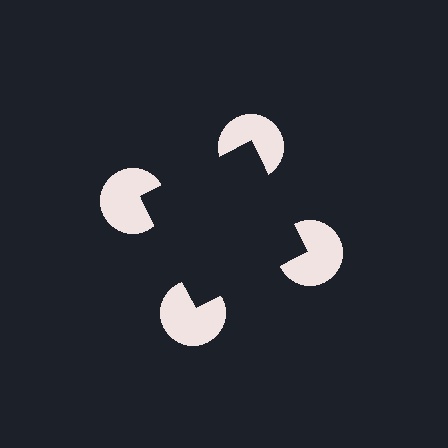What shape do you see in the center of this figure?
An illusory square — its edges are inferred from the aligned wedge cuts in the pac-man discs, not physically drawn.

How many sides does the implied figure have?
4 sides.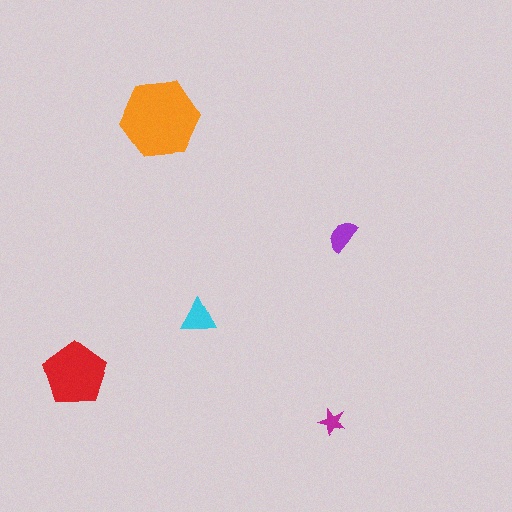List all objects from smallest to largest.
The magenta star, the purple semicircle, the cyan triangle, the red pentagon, the orange hexagon.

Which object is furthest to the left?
The red pentagon is leftmost.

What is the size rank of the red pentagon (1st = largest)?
2nd.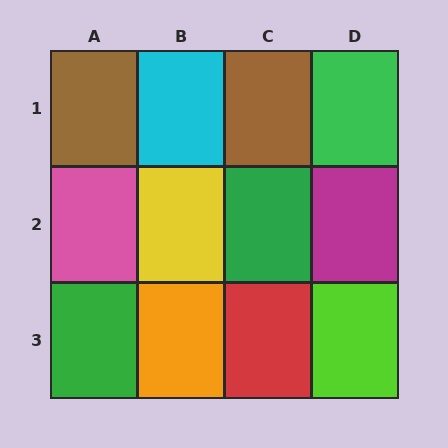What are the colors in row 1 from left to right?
Brown, cyan, brown, green.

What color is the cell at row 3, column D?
Lime.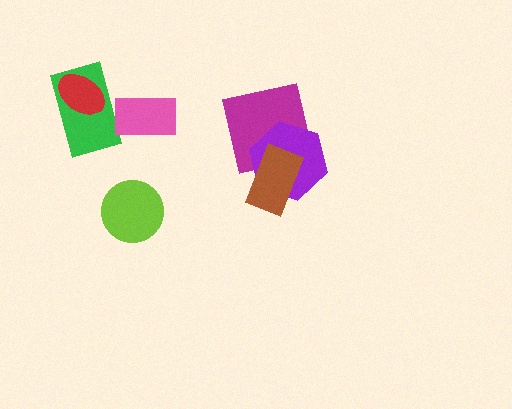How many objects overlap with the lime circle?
0 objects overlap with the lime circle.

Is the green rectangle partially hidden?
Yes, it is partially covered by another shape.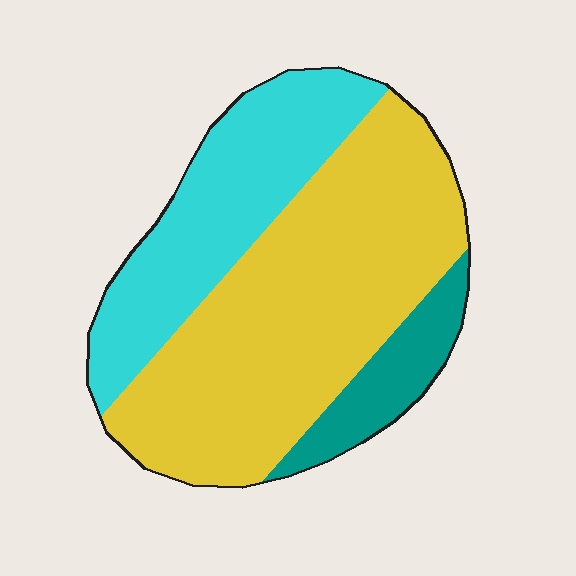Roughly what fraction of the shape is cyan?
Cyan covers around 30% of the shape.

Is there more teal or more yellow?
Yellow.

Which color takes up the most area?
Yellow, at roughly 60%.